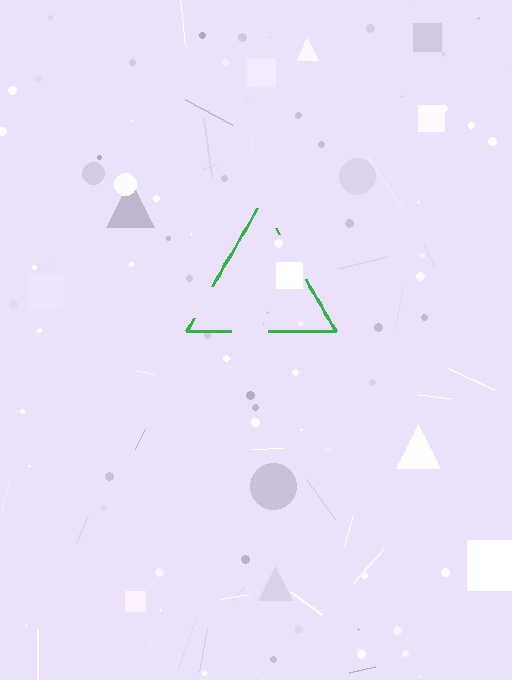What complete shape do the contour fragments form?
The contour fragments form a triangle.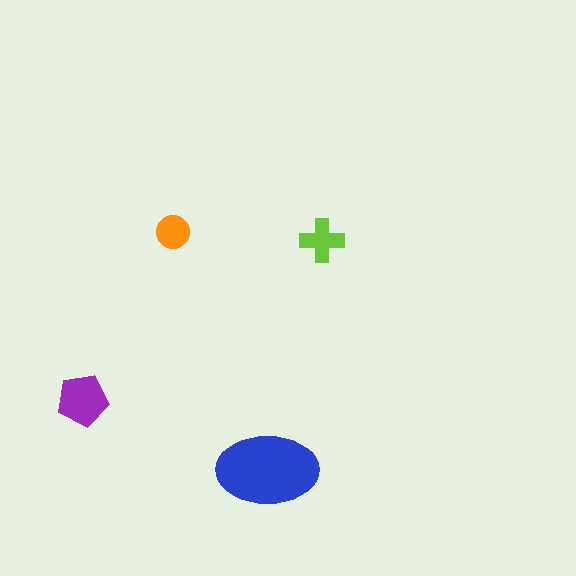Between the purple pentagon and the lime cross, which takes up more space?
The purple pentagon.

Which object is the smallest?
The orange circle.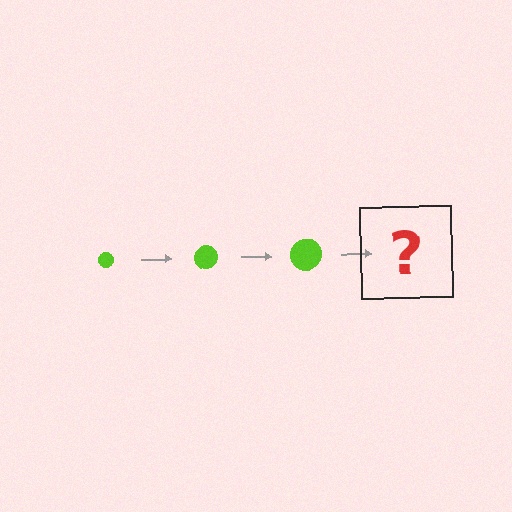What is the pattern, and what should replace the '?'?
The pattern is that the circle gets progressively larger each step. The '?' should be a lime circle, larger than the previous one.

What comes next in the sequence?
The next element should be a lime circle, larger than the previous one.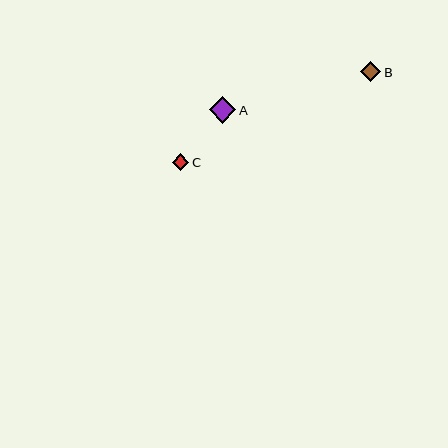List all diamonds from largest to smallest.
From largest to smallest: A, B, C.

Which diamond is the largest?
Diamond A is the largest with a size of approximately 26 pixels.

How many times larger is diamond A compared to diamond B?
Diamond A is approximately 1.3 times the size of diamond B.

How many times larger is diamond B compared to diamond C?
Diamond B is approximately 1.2 times the size of diamond C.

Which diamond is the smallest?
Diamond C is the smallest with a size of approximately 17 pixels.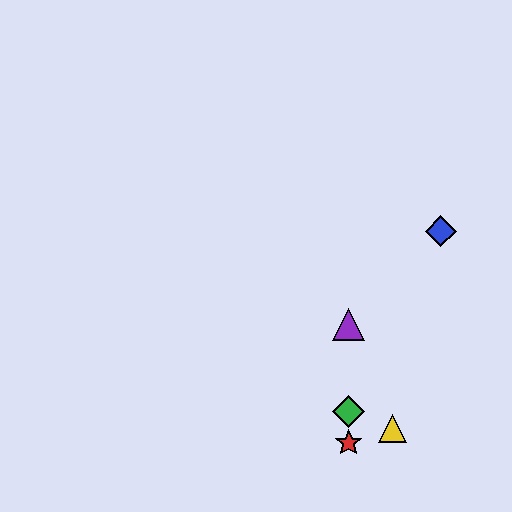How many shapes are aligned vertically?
3 shapes (the red star, the green diamond, the purple triangle) are aligned vertically.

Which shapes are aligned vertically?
The red star, the green diamond, the purple triangle are aligned vertically.